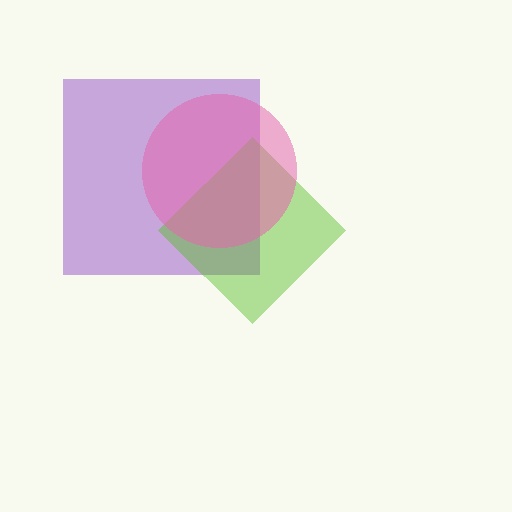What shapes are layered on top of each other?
The layered shapes are: a purple square, a lime diamond, a pink circle.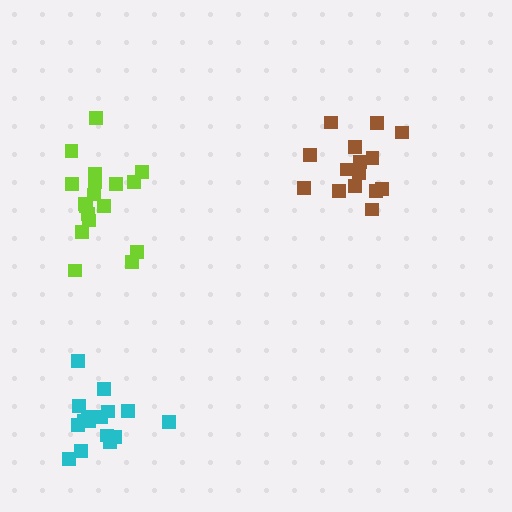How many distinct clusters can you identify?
There are 3 distinct clusters.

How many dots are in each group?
Group 1: 15 dots, Group 2: 18 dots, Group 3: 17 dots (50 total).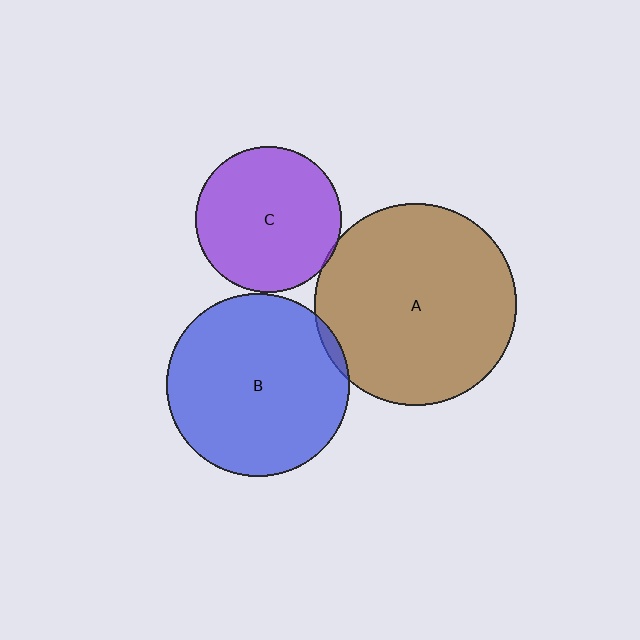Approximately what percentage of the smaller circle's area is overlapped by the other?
Approximately 5%.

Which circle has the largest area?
Circle A (brown).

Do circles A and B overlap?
Yes.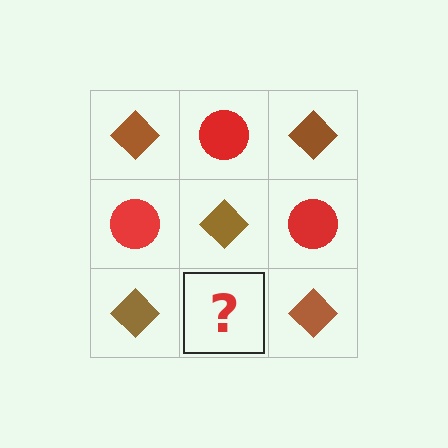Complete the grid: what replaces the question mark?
The question mark should be replaced with a red circle.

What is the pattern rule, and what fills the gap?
The rule is that it alternates brown diamond and red circle in a checkerboard pattern. The gap should be filled with a red circle.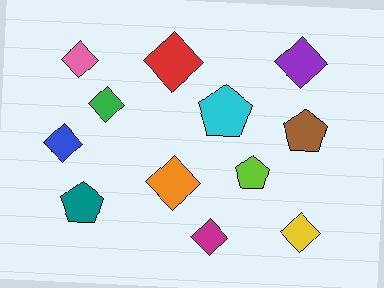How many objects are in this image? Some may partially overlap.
There are 12 objects.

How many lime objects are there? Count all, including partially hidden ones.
There is 1 lime object.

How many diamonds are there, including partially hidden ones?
There are 8 diamonds.